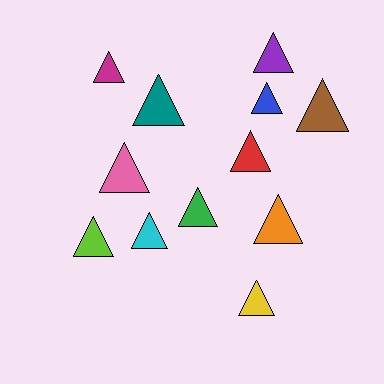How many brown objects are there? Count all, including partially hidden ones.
There is 1 brown object.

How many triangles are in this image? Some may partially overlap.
There are 12 triangles.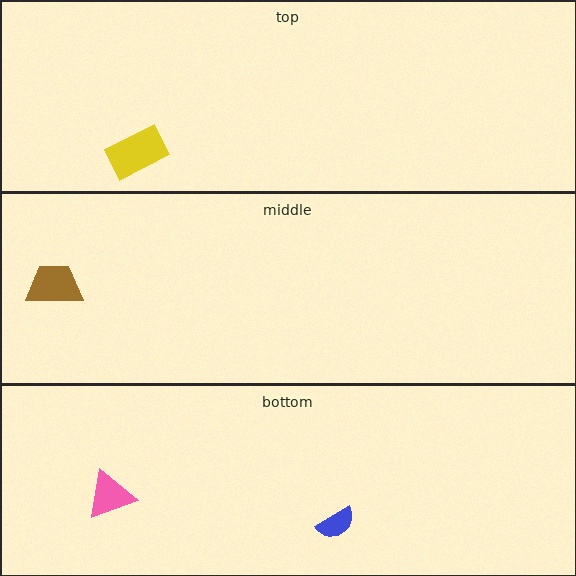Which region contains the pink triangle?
The bottom region.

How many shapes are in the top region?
1.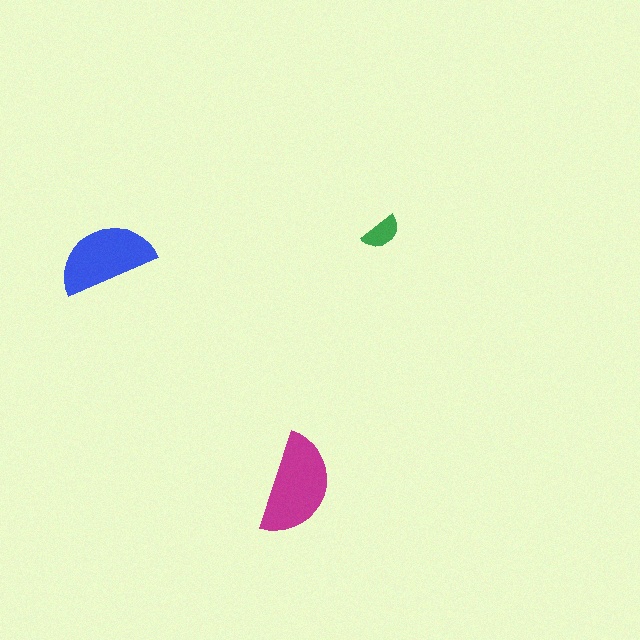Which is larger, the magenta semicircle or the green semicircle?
The magenta one.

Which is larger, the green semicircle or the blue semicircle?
The blue one.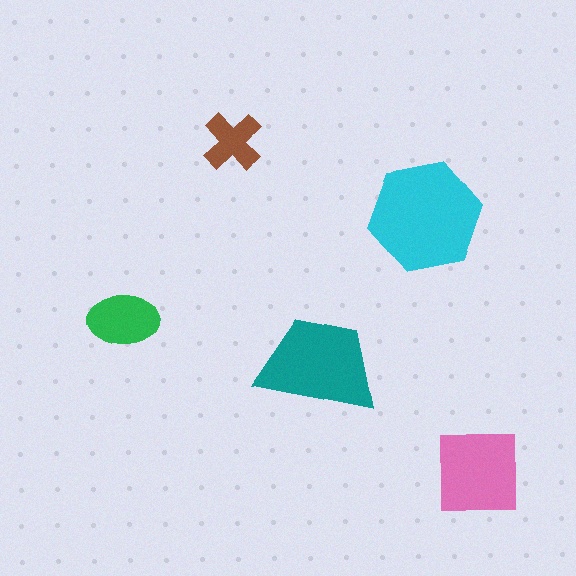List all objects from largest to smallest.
The cyan hexagon, the teal trapezoid, the pink square, the green ellipse, the brown cross.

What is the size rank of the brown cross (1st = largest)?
5th.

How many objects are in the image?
There are 5 objects in the image.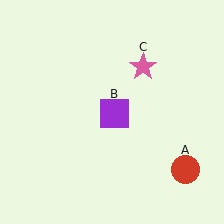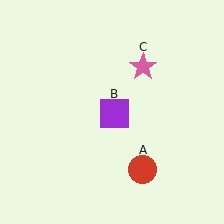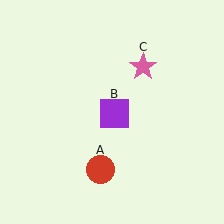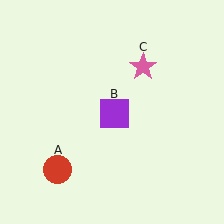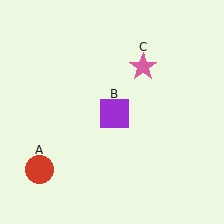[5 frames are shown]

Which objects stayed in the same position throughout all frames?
Purple square (object B) and pink star (object C) remained stationary.